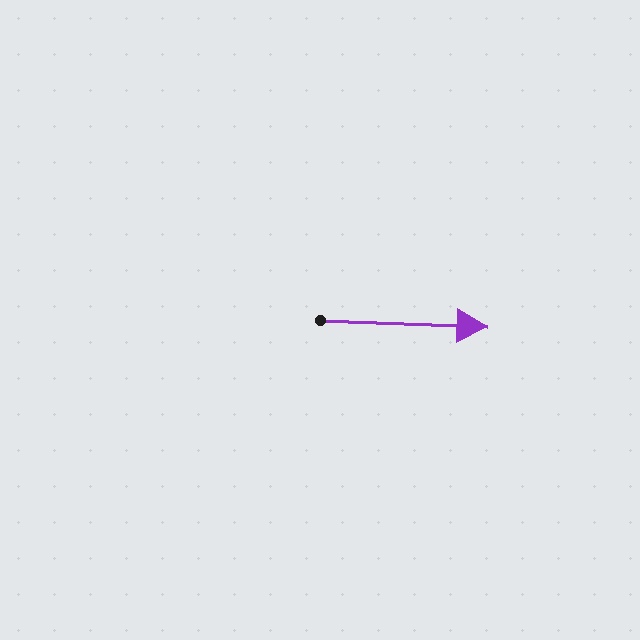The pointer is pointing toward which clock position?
Roughly 3 o'clock.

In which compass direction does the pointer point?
East.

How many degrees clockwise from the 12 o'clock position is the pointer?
Approximately 92 degrees.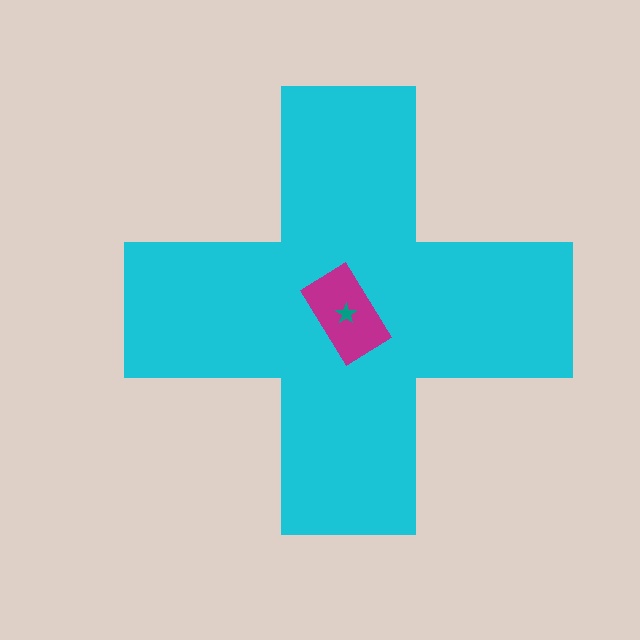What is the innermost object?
The teal star.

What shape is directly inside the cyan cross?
The magenta rectangle.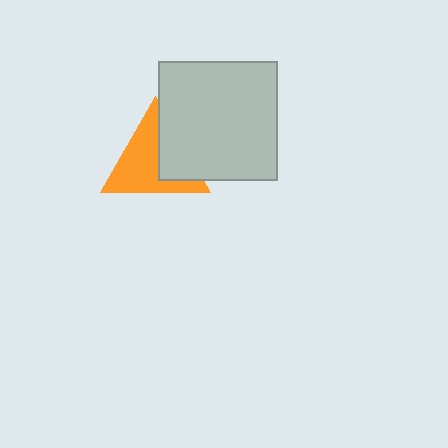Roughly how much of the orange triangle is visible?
About half of it is visible (roughly 65%).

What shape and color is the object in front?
The object in front is a light gray square.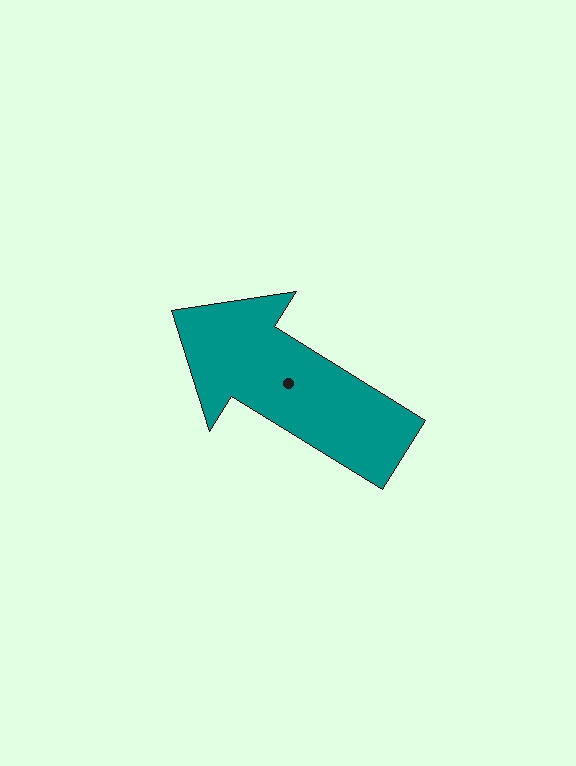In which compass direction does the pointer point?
Northwest.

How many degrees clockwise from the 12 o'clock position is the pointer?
Approximately 302 degrees.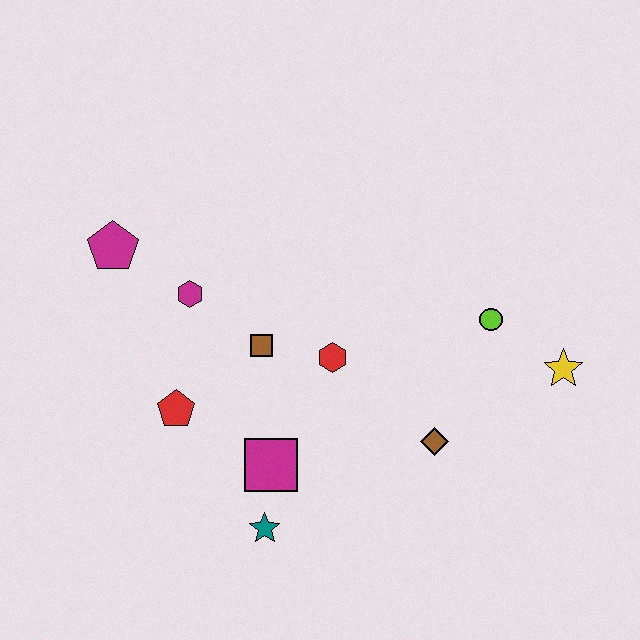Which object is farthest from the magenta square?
The yellow star is farthest from the magenta square.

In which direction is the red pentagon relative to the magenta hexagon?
The red pentagon is below the magenta hexagon.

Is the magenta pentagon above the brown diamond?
Yes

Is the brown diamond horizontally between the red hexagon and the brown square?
No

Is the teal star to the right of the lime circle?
No